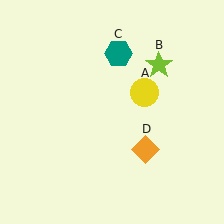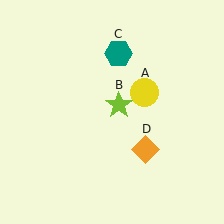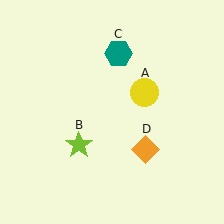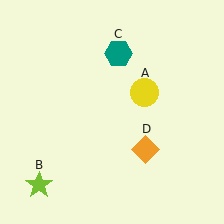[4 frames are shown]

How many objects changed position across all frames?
1 object changed position: lime star (object B).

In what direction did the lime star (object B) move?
The lime star (object B) moved down and to the left.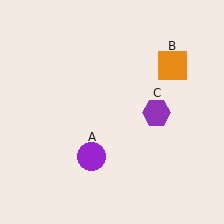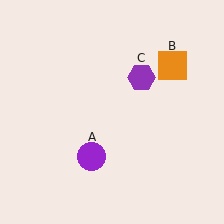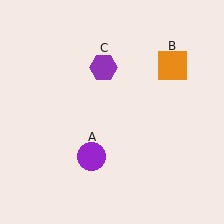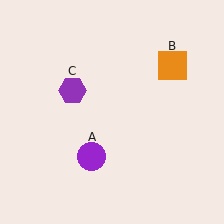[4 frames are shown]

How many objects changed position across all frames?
1 object changed position: purple hexagon (object C).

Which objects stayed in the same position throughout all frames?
Purple circle (object A) and orange square (object B) remained stationary.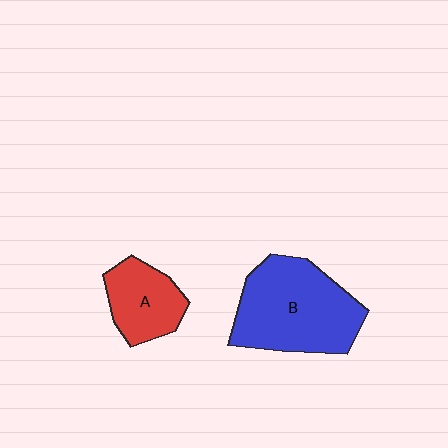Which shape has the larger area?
Shape B (blue).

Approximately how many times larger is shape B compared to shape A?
Approximately 2.0 times.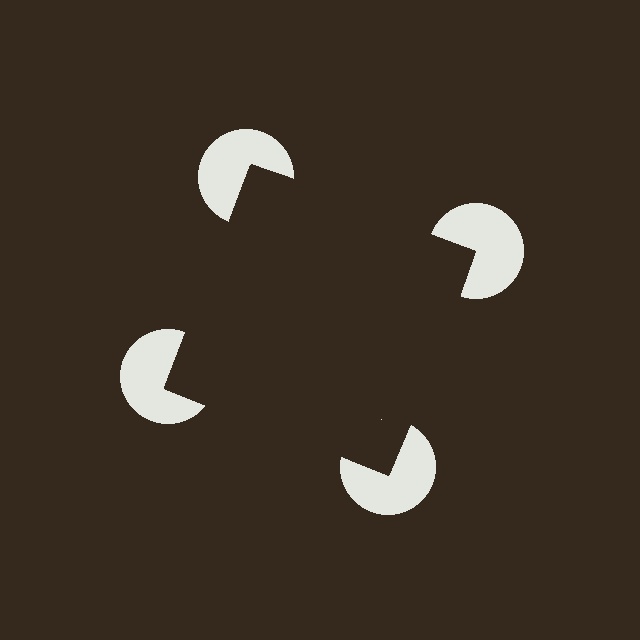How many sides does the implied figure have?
4 sides.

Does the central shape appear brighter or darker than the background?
It typically appears slightly darker than the background, even though no actual brightness change is drawn.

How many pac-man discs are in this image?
There are 4 — one at each vertex of the illusory square.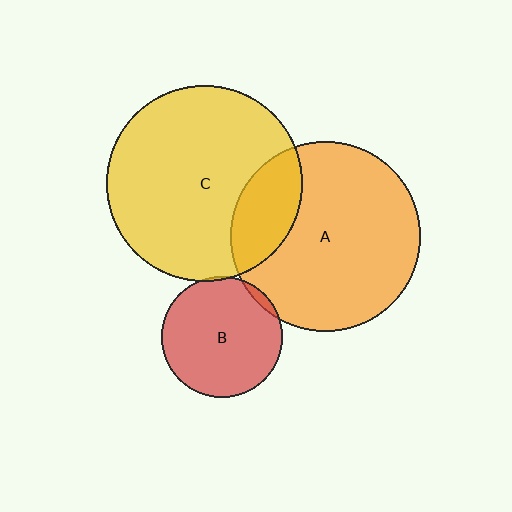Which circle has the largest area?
Circle C (yellow).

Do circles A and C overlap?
Yes.